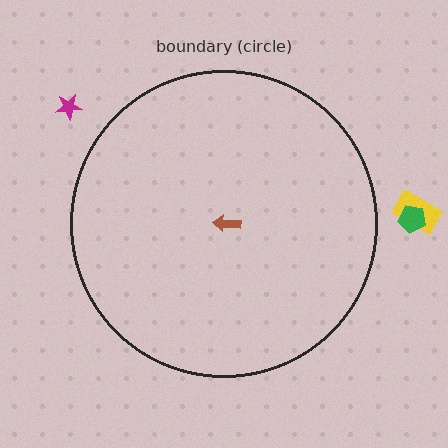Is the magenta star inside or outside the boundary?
Outside.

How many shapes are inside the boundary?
1 inside, 3 outside.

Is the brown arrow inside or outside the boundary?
Inside.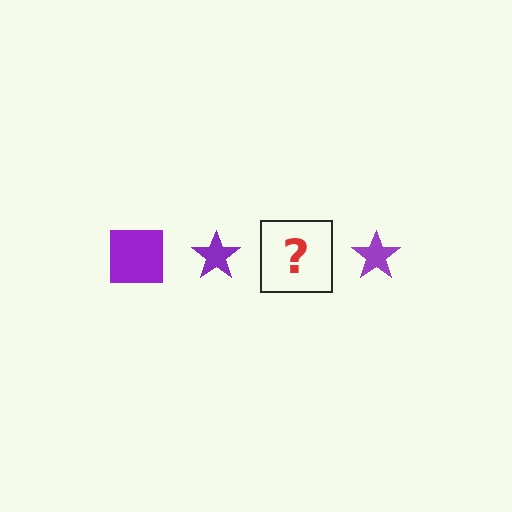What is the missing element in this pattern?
The missing element is a purple square.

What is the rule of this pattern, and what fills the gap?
The rule is that the pattern cycles through square, star shapes in purple. The gap should be filled with a purple square.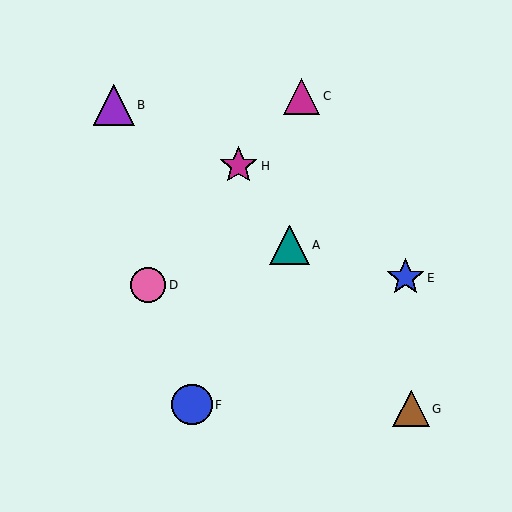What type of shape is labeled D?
Shape D is a pink circle.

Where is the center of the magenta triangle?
The center of the magenta triangle is at (302, 96).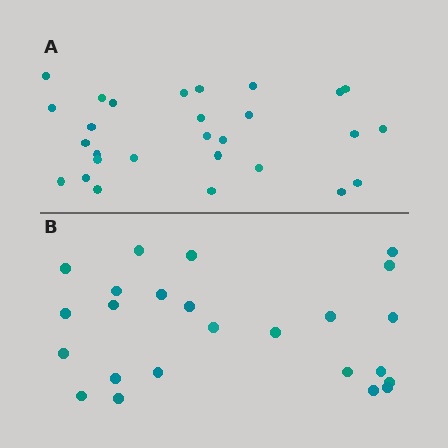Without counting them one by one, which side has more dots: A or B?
Region A (the top region) has more dots.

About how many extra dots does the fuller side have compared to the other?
Region A has about 4 more dots than region B.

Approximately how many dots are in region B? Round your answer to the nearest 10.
About 20 dots. (The exact count is 24, which rounds to 20.)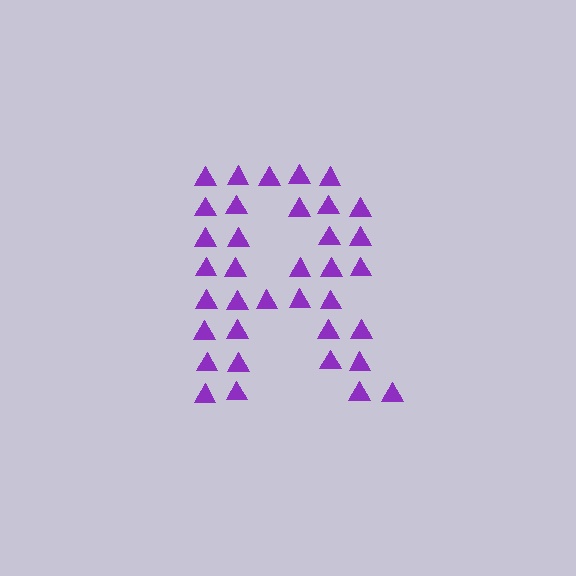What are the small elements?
The small elements are triangles.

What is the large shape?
The large shape is the letter R.